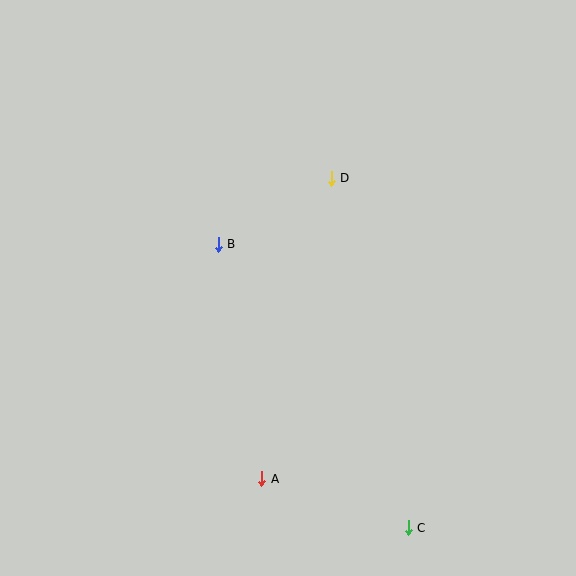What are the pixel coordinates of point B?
Point B is at (218, 244).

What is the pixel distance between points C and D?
The distance between C and D is 358 pixels.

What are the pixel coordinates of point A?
Point A is at (262, 479).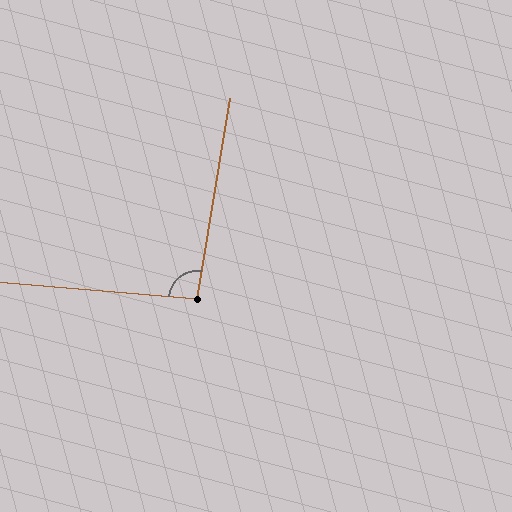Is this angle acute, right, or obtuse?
It is approximately a right angle.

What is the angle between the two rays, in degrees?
Approximately 95 degrees.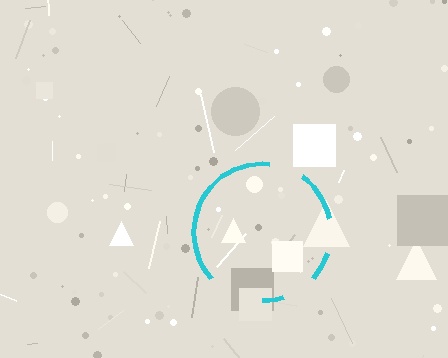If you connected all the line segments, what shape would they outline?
They would outline a circle.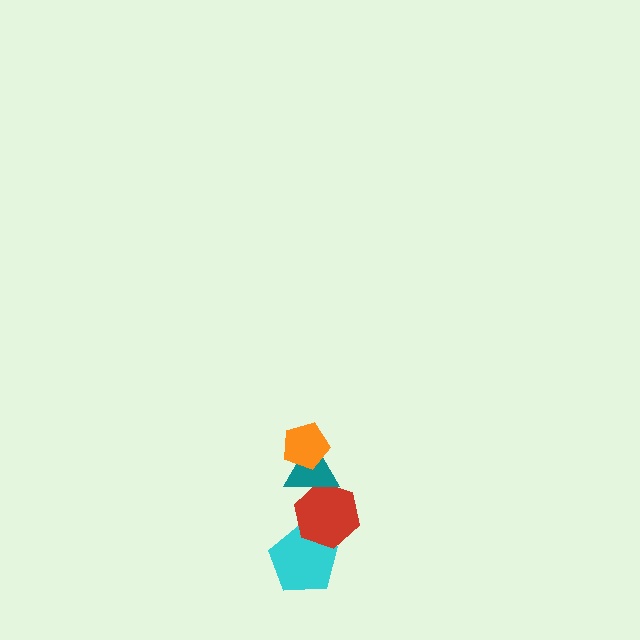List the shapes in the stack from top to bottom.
From top to bottom: the orange pentagon, the teal triangle, the red hexagon, the cyan pentagon.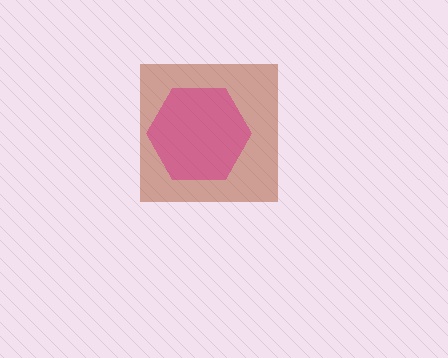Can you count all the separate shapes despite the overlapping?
Yes, there are 2 separate shapes.